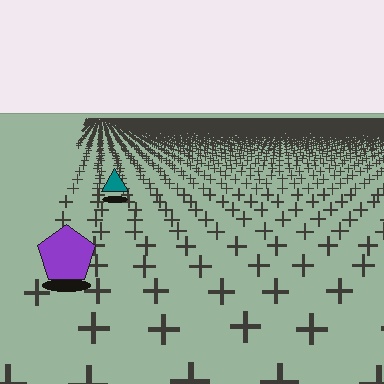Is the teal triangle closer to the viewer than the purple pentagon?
No. The purple pentagon is closer — you can tell from the texture gradient: the ground texture is coarser near it.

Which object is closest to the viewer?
The purple pentagon is closest. The texture marks near it are larger and more spread out.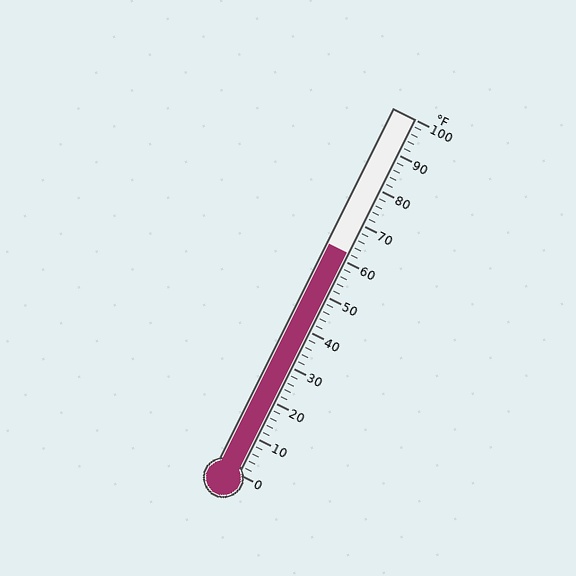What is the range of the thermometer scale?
The thermometer scale ranges from 0°F to 100°F.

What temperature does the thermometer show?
The thermometer shows approximately 62°F.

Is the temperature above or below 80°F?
The temperature is below 80°F.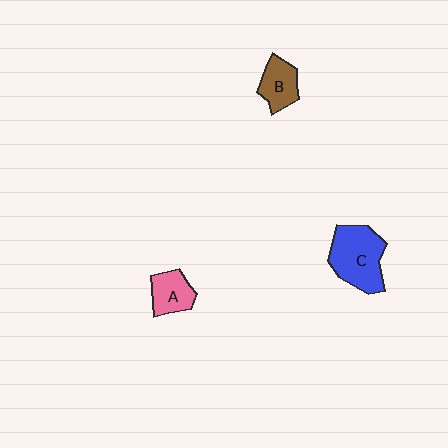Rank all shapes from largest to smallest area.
From largest to smallest: C (blue), B (brown), A (pink).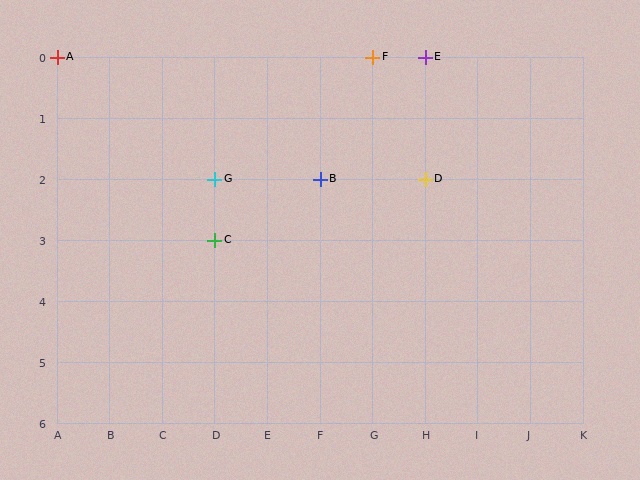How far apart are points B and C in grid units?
Points B and C are 2 columns and 1 row apart (about 2.2 grid units diagonally).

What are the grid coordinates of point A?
Point A is at grid coordinates (A, 0).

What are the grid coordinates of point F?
Point F is at grid coordinates (G, 0).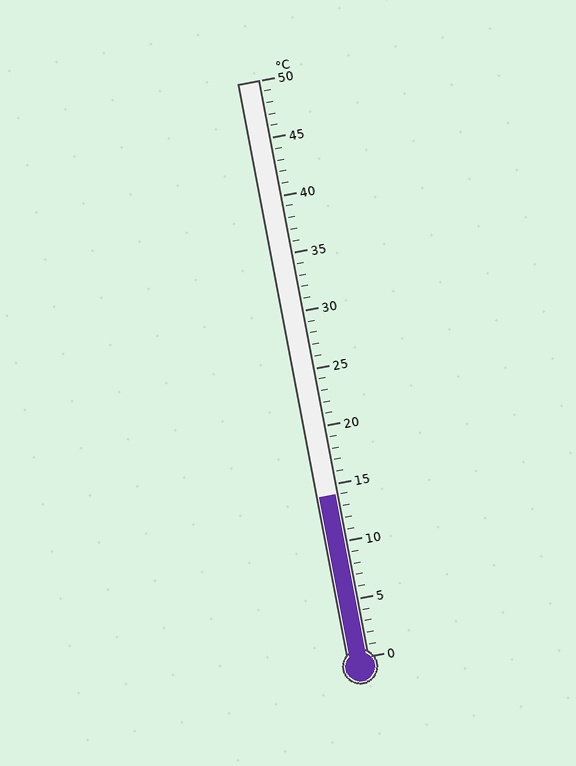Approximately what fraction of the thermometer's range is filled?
The thermometer is filled to approximately 30% of its range.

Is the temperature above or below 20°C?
The temperature is below 20°C.